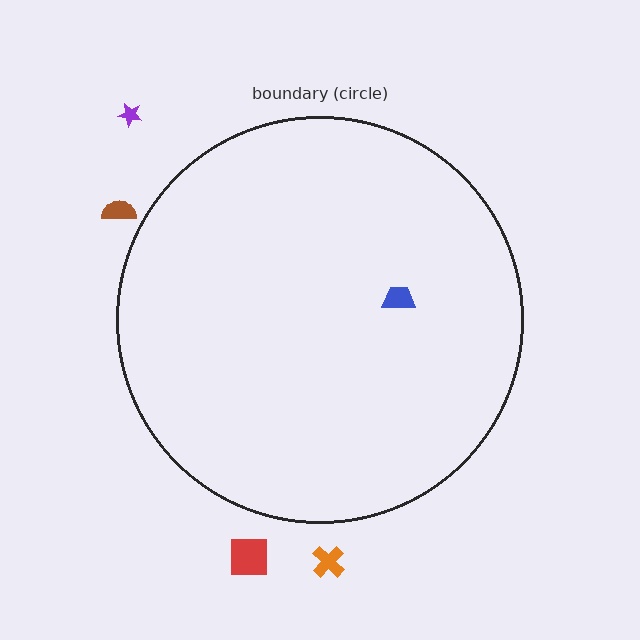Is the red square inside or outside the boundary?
Outside.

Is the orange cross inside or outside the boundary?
Outside.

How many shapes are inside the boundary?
1 inside, 4 outside.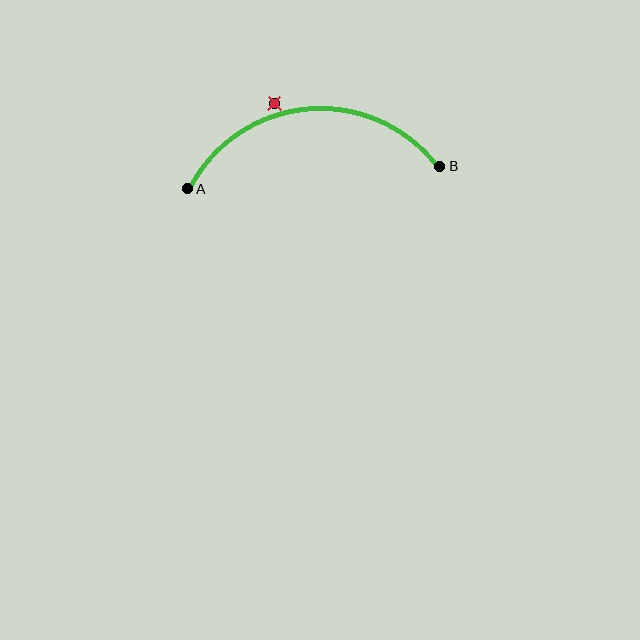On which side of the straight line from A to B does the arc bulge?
The arc bulges above the straight line connecting A and B.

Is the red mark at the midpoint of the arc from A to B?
No — the red mark does not lie on the arc at all. It sits slightly outside the curve.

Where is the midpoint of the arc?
The arc midpoint is the point on the curve farthest from the straight line joining A and B. It sits above that line.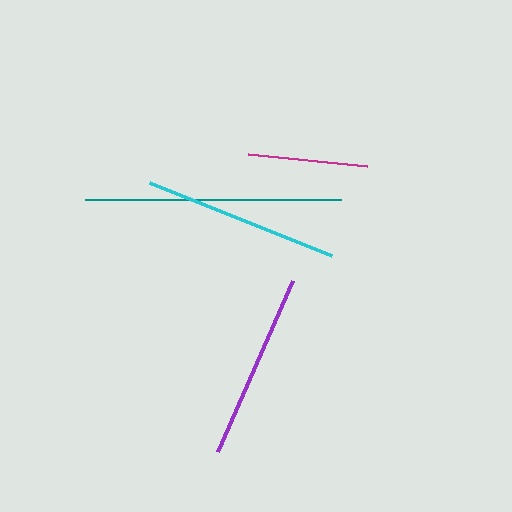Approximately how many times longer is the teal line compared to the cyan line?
The teal line is approximately 1.3 times the length of the cyan line.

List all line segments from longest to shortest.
From longest to shortest: teal, cyan, purple, magenta.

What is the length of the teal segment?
The teal segment is approximately 256 pixels long.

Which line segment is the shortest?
The magenta line is the shortest at approximately 120 pixels.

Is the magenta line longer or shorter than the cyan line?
The cyan line is longer than the magenta line.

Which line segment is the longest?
The teal line is the longest at approximately 256 pixels.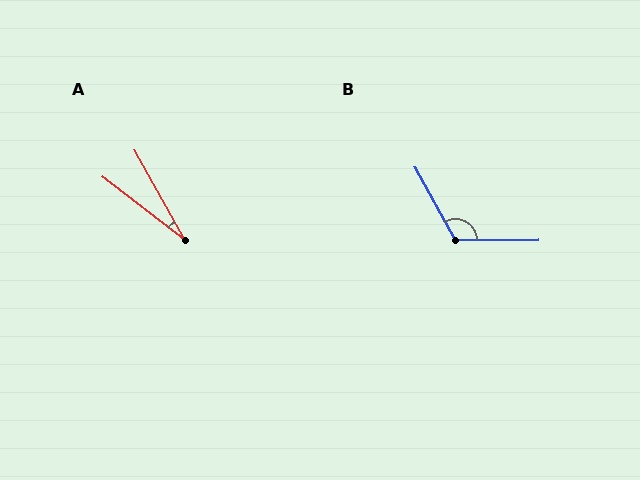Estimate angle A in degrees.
Approximately 23 degrees.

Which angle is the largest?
B, at approximately 119 degrees.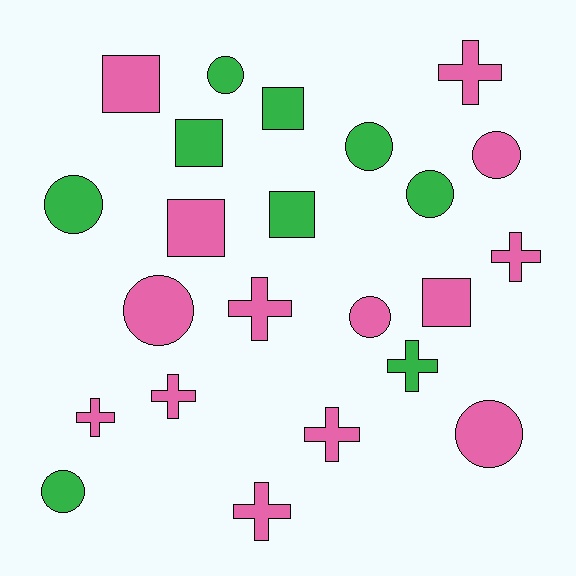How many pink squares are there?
There are 3 pink squares.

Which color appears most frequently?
Pink, with 14 objects.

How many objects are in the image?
There are 23 objects.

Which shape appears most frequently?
Circle, with 9 objects.